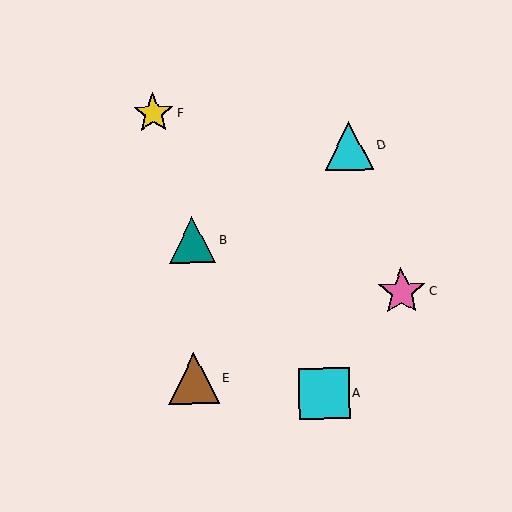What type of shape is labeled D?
Shape D is a cyan triangle.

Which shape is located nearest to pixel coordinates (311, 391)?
The cyan square (labeled A) at (324, 394) is nearest to that location.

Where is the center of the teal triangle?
The center of the teal triangle is at (192, 240).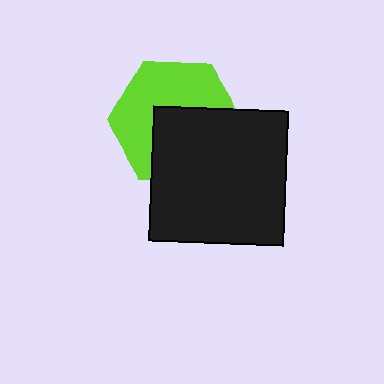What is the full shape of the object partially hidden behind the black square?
The partially hidden object is a lime hexagon.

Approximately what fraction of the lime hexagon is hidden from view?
Roughly 47% of the lime hexagon is hidden behind the black square.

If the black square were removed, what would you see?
You would see the complete lime hexagon.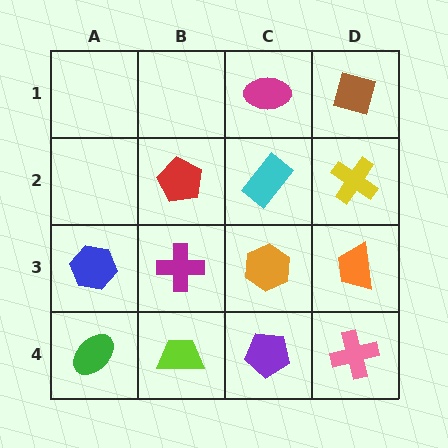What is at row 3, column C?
An orange hexagon.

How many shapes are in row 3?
4 shapes.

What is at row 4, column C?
A purple pentagon.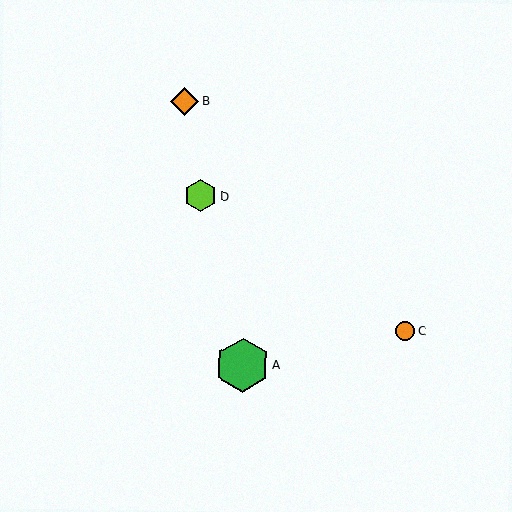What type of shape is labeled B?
Shape B is an orange diamond.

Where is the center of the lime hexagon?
The center of the lime hexagon is at (201, 196).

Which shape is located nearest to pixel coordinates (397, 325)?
The orange circle (labeled C) at (405, 331) is nearest to that location.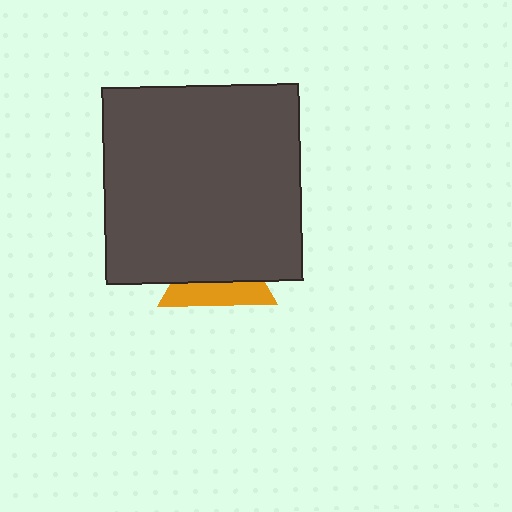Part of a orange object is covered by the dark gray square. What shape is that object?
It is a triangle.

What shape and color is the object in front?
The object in front is a dark gray square.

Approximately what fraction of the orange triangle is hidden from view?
Roughly 60% of the orange triangle is hidden behind the dark gray square.